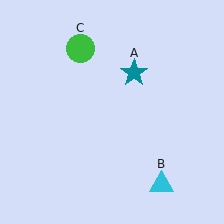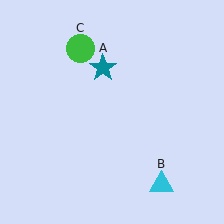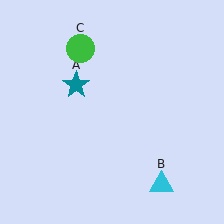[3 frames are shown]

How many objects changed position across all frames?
1 object changed position: teal star (object A).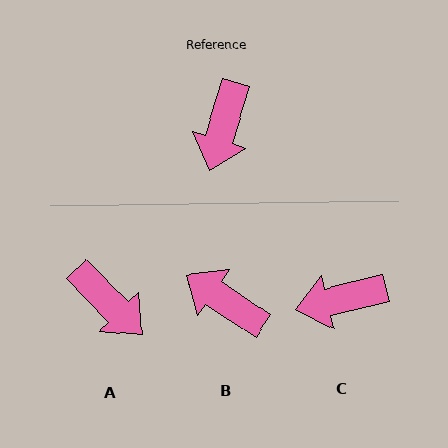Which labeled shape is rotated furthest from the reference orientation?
B, about 107 degrees away.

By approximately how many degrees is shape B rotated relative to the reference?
Approximately 107 degrees clockwise.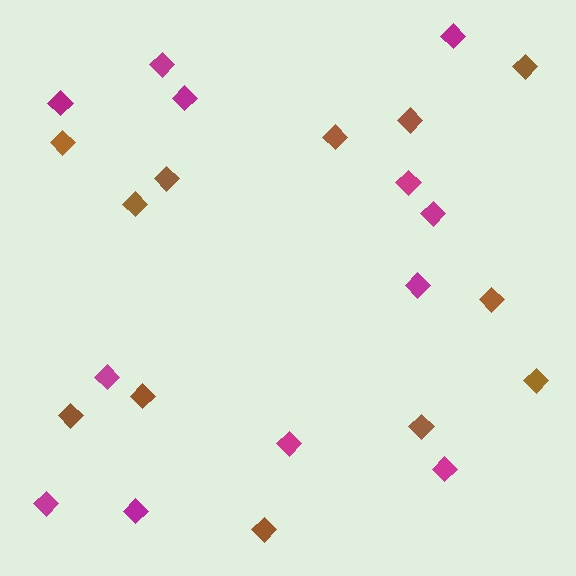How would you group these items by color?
There are 2 groups: one group of magenta diamonds (12) and one group of brown diamonds (12).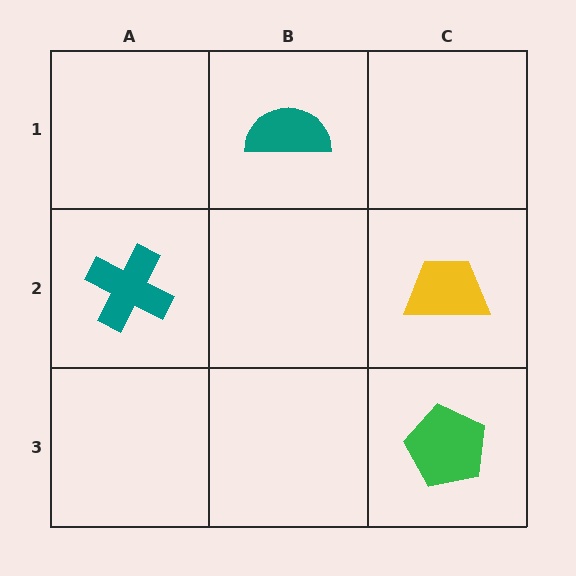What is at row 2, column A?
A teal cross.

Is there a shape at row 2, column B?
No, that cell is empty.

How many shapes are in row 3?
1 shape.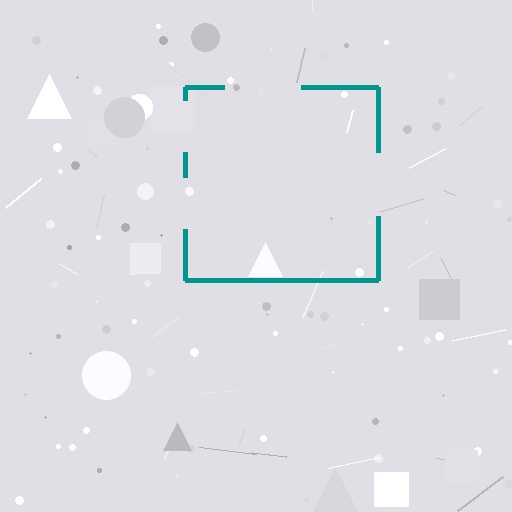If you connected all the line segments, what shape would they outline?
They would outline a square.